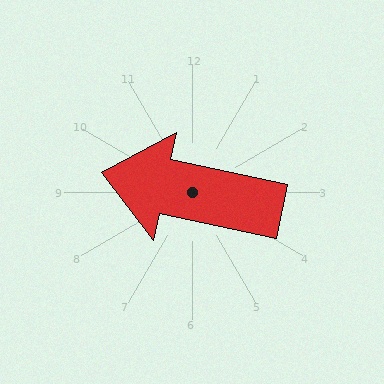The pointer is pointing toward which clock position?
Roughly 9 o'clock.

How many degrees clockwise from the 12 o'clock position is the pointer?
Approximately 282 degrees.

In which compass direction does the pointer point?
West.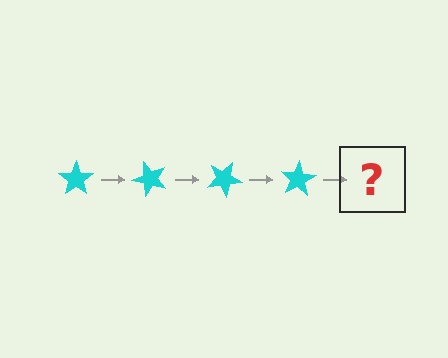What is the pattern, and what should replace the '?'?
The pattern is that the star rotates 50 degrees each step. The '?' should be a cyan star rotated 200 degrees.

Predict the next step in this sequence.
The next step is a cyan star rotated 200 degrees.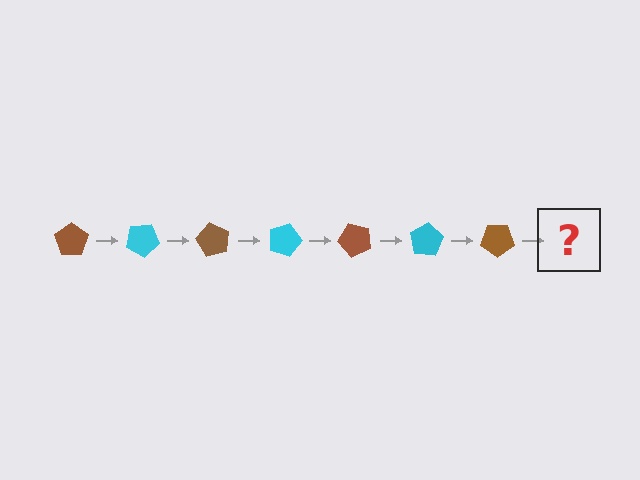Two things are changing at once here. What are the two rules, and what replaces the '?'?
The two rules are that it rotates 30 degrees each step and the color cycles through brown and cyan. The '?' should be a cyan pentagon, rotated 210 degrees from the start.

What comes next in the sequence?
The next element should be a cyan pentagon, rotated 210 degrees from the start.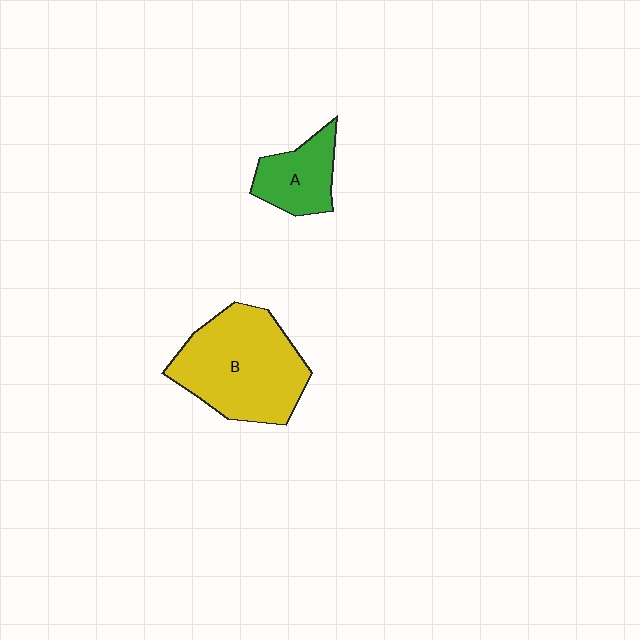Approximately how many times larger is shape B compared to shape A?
Approximately 2.2 times.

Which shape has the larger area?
Shape B (yellow).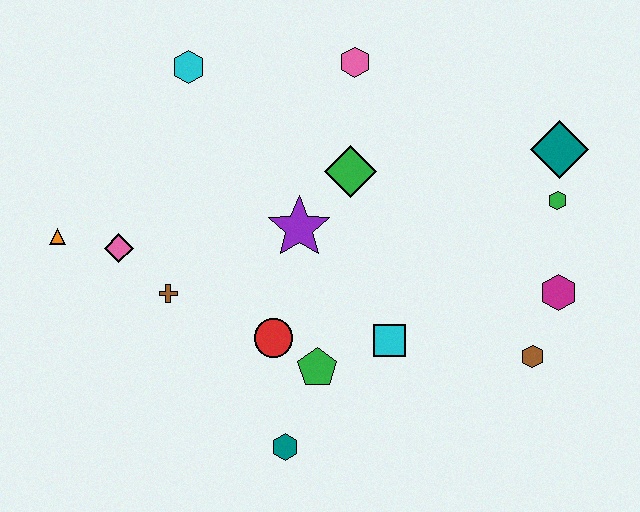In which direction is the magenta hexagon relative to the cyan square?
The magenta hexagon is to the right of the cyan square.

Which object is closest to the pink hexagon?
The green diamond is closest to the pink hexagon.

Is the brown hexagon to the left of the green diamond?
No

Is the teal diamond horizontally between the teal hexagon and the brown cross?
No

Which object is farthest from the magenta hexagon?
The orange triangle is farthest from the magenta hexagon.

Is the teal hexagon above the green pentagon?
No